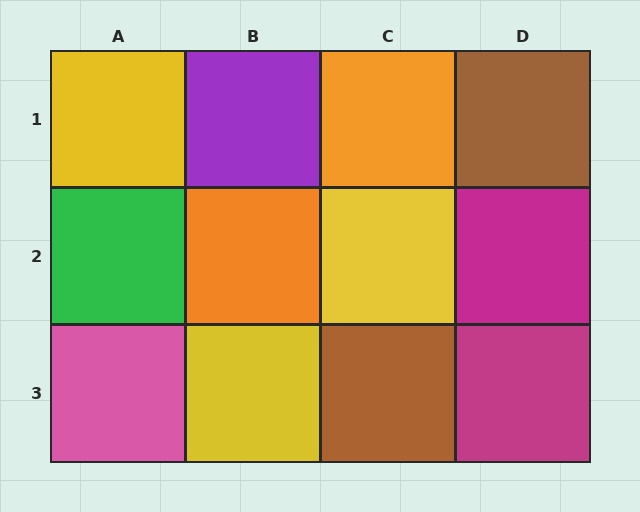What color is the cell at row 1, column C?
Orange.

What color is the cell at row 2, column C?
Yellow.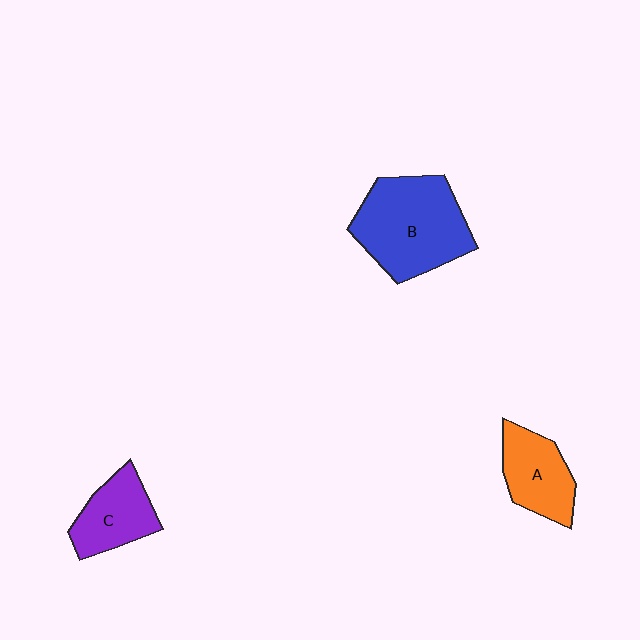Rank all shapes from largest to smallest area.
From largest to smallest: B (blue), A (orange), C (purple).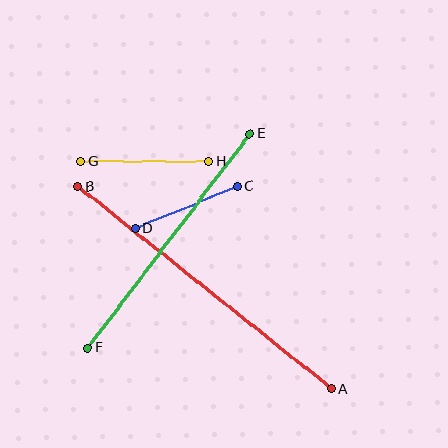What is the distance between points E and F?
The distance is approximately 269 pixels.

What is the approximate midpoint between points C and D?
The midpoint is at approximately (186, 207) pixels.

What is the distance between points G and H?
The distance is approximately 128 pixels.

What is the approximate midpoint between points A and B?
The midpoint is at approximately (205, 288) pixels.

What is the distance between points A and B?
The distance is approximately 324 pixels.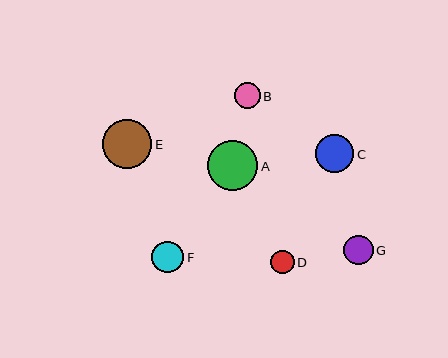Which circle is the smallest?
Circle D is the smallest with a size of approximately 23 pixels.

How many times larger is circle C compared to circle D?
Circle C is approximately 1.6 times the size of circle D.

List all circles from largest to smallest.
From largest to smallest: A, E, C, F, G, B, D.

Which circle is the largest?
Circle A is the largest with a size of approximately 50 pixels.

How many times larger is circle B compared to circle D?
Circle B is approximately 1.1 times the size of circle D.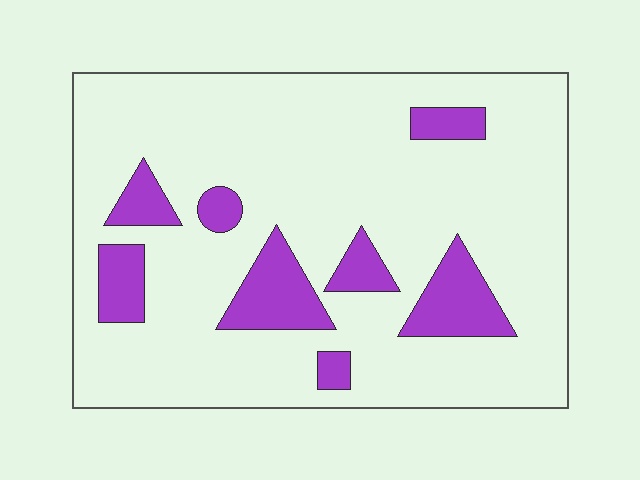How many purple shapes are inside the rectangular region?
8.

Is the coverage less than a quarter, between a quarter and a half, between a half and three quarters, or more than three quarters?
Less than a quarter.